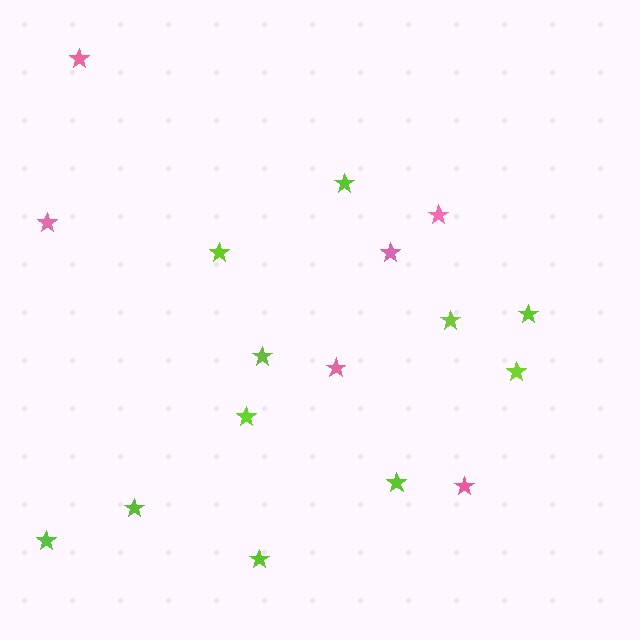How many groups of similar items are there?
There are 2 groups: one group of lime stars (11) and one group of pink stars (6).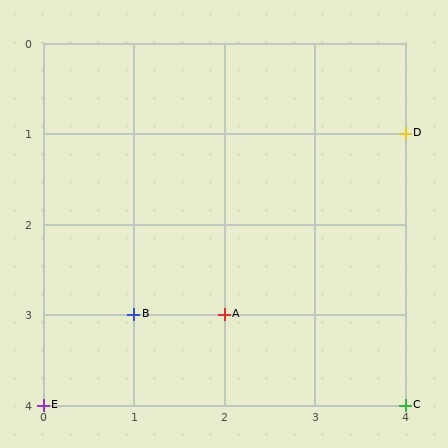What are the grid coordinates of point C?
Point C is at grid coordinates (4, 4).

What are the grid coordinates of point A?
Point A is at grid coordinates (2, 3).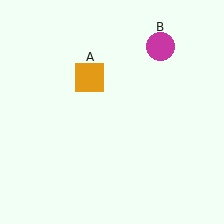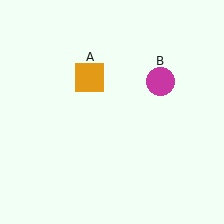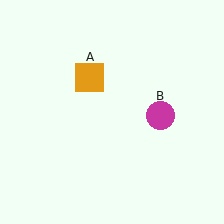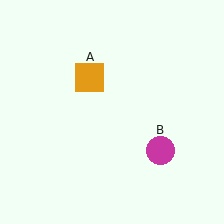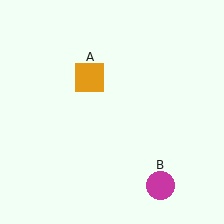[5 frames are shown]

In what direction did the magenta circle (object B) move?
The magenta circle (object B) moved down.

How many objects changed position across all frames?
1 object changed position: magenta circle (object B).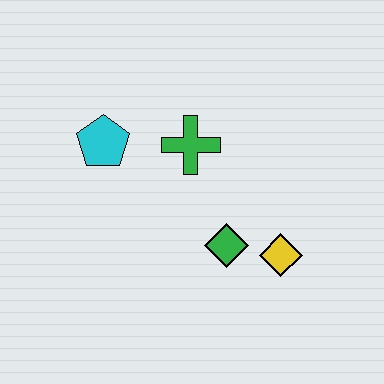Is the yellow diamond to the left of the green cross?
No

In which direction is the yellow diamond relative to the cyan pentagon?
The yellow diamond is to the right of the cyan pentagon.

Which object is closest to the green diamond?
The yellow diamond is closest to the green diamond.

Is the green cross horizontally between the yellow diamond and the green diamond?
No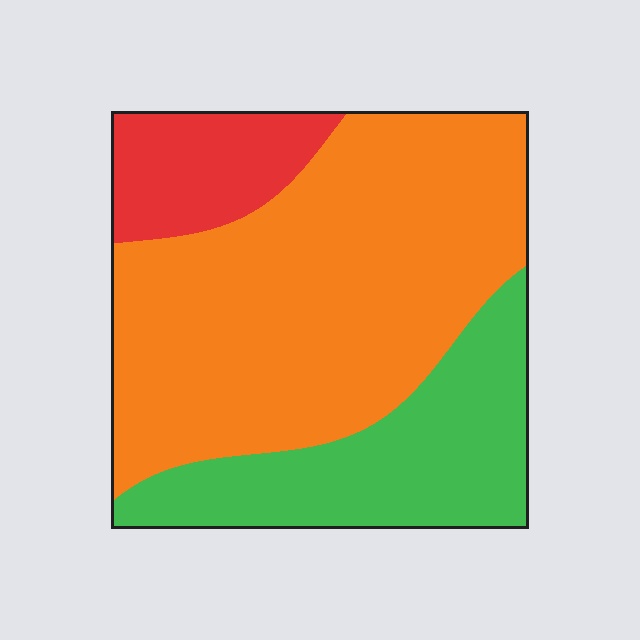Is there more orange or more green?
Orange.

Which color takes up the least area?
Red, at roughly 15%.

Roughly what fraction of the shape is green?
Green covers roughly 25% of the shape.